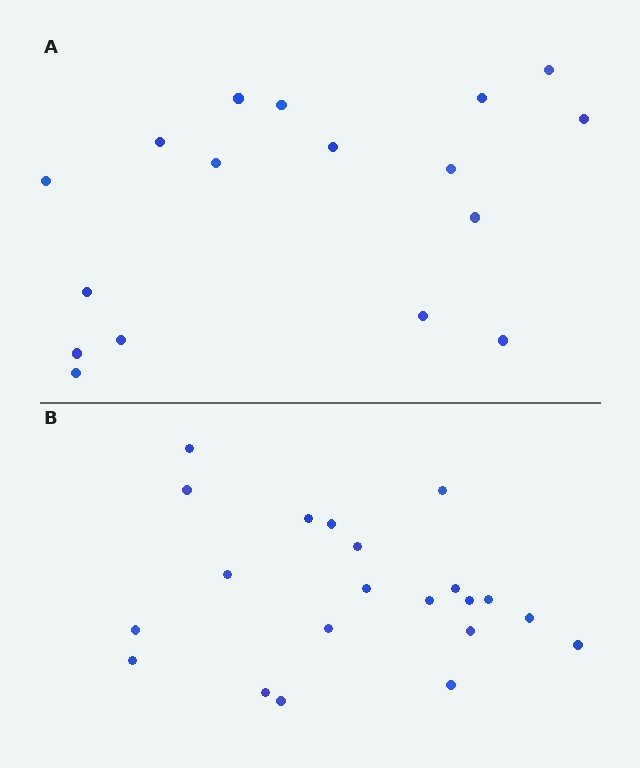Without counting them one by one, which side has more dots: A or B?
Region B (the bottom region) has more dots.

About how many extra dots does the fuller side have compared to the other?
Region B has about 4 more dots than region A.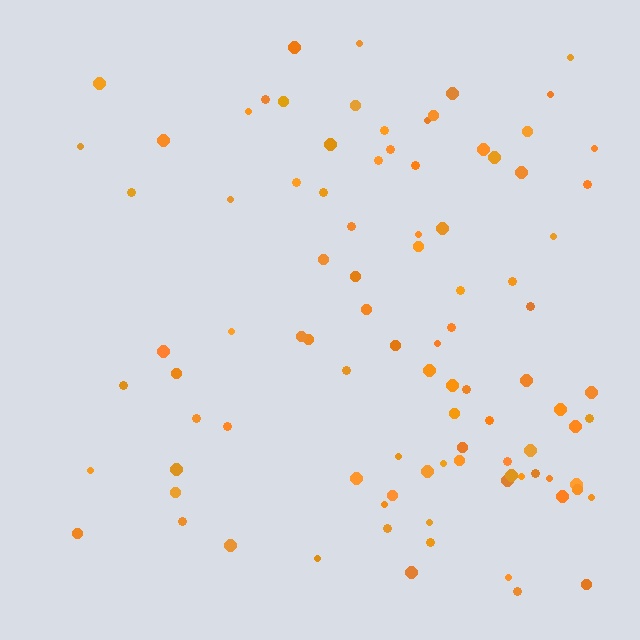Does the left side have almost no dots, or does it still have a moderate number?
Still a moderate number, just noticeably fewer than the right.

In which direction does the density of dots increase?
From left to right, with the right side densest.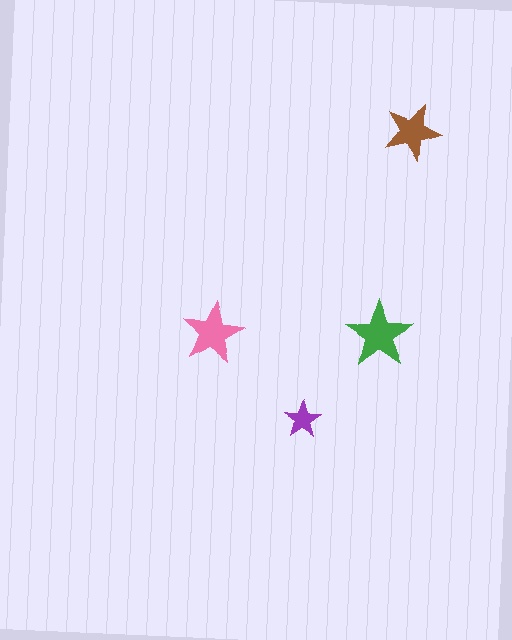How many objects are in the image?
There are 4 objects in the image.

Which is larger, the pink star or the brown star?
The pink one.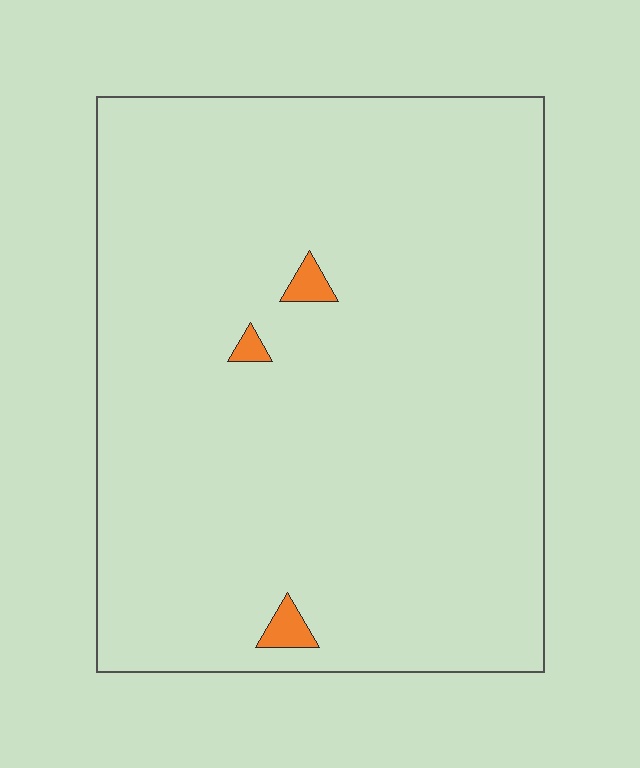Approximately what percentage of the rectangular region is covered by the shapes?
Approximately 0%.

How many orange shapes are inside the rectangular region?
3.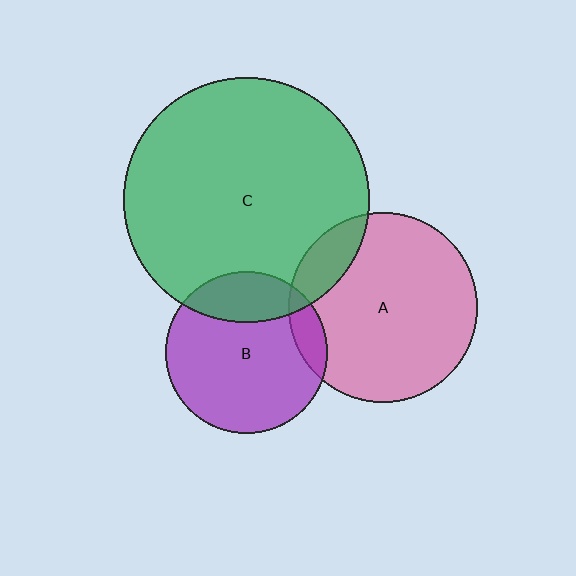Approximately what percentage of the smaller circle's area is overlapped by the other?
Approximately 20%.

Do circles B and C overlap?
Yes.